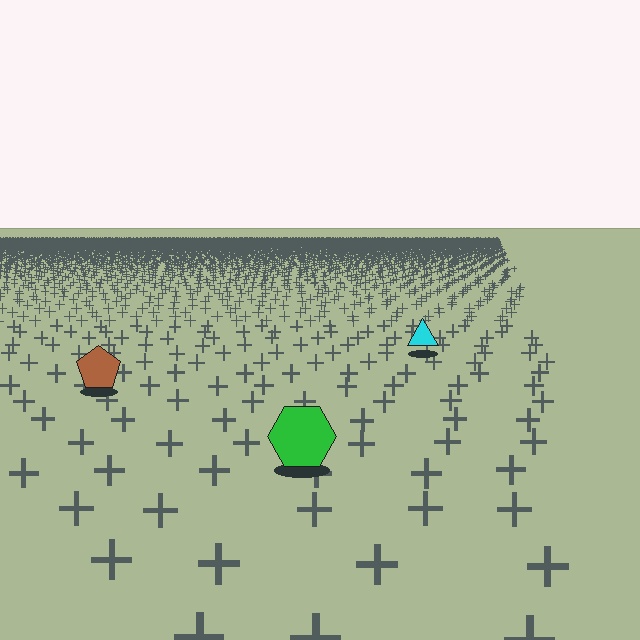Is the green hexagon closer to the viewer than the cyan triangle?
Yes. The green hexagon is closer — you can tell from the texture gradient: the ground texture is coarser near it.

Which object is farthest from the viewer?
The cyan triangle is farthest from the viewer. It appears smaller and the ground texture around it is denser.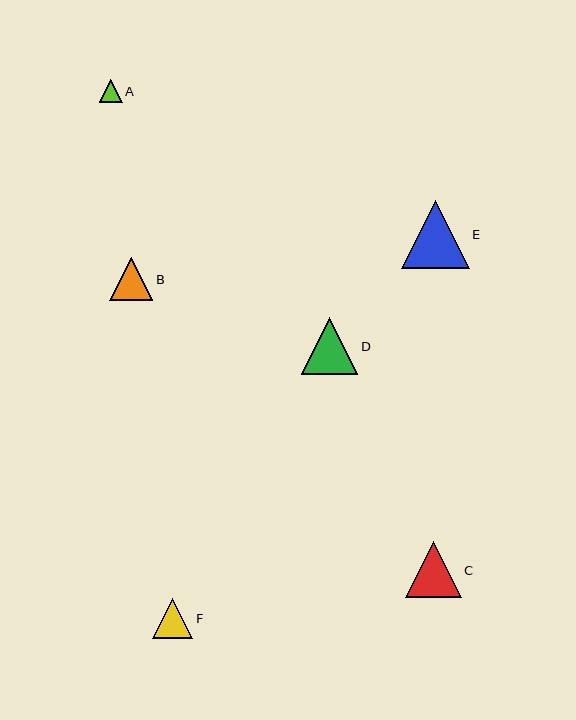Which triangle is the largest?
Triangle E is the largest with a size of approximately 68 pixels.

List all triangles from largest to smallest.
From largest to smallest: E, D, C, B, F, A.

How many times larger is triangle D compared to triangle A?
Triangle D is approximately 2.5 times the size of triangle A.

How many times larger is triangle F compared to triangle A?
Triangle F is approximately 1.8 times the size of triangle A.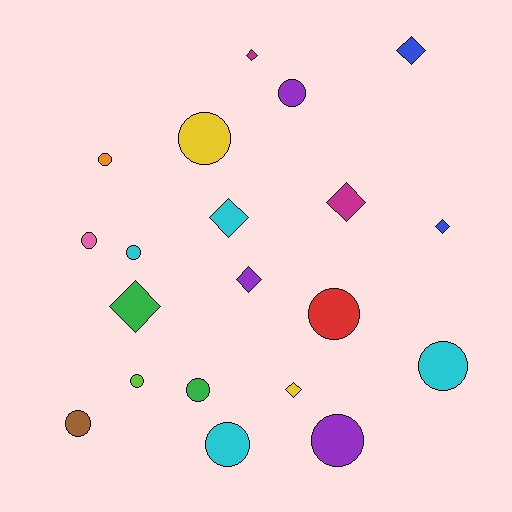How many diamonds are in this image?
There are 8 diamonds.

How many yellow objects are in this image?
There are 2 yellow objects.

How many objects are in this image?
There are 20 objects.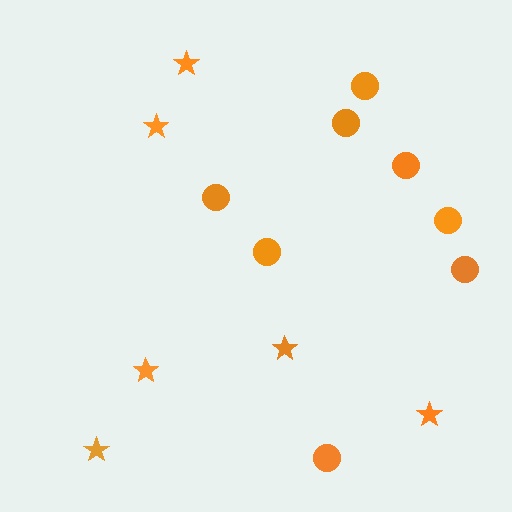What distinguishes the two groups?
There are 2 groups: one group of stars (6) and one group of circles (8).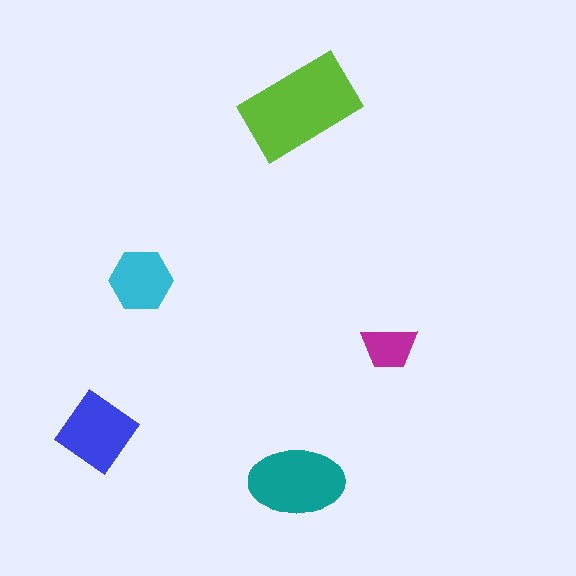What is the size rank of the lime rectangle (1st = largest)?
1st.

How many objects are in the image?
There are 5 objects in the image.